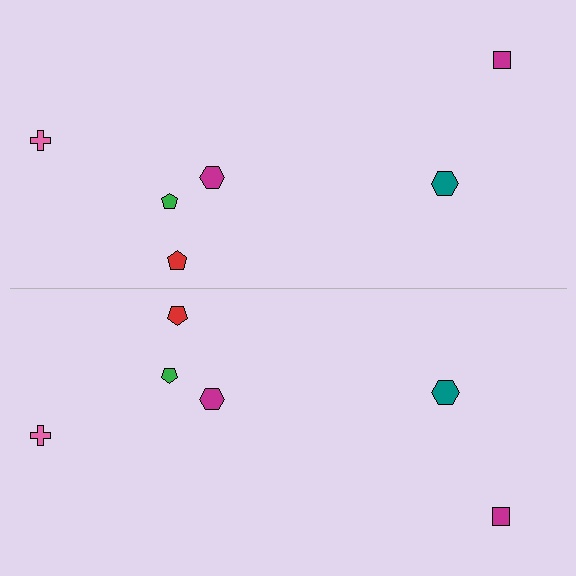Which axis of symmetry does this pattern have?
The pattern has a horizontal axis of symmetry running through the center of the image.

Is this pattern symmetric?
Yes, this pattern has bilateral (reflection) symmetry.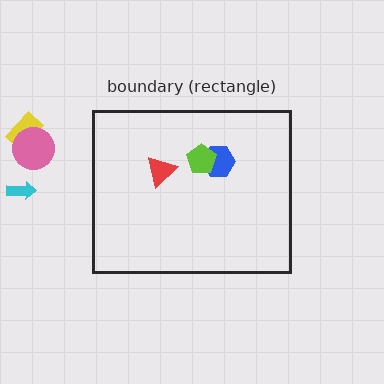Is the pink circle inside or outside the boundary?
Outside.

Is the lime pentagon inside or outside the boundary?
Inside.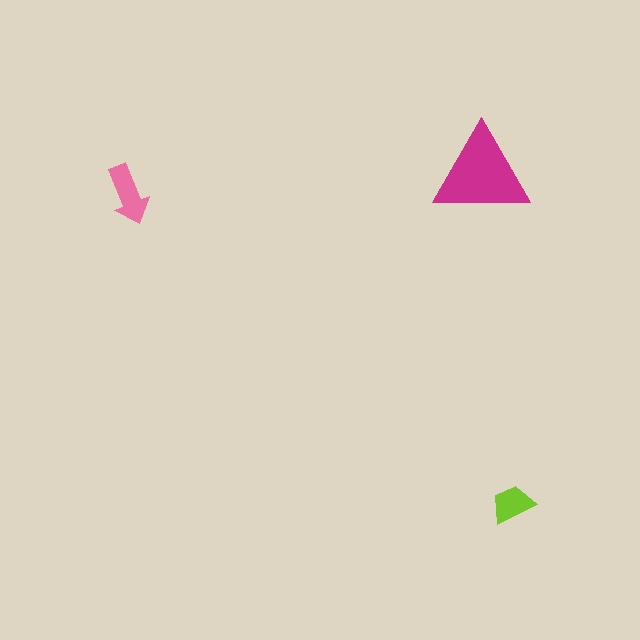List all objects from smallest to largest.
The lime trapezoid, the pink arrow, the magenta triangle.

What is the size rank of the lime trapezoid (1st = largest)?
3rd.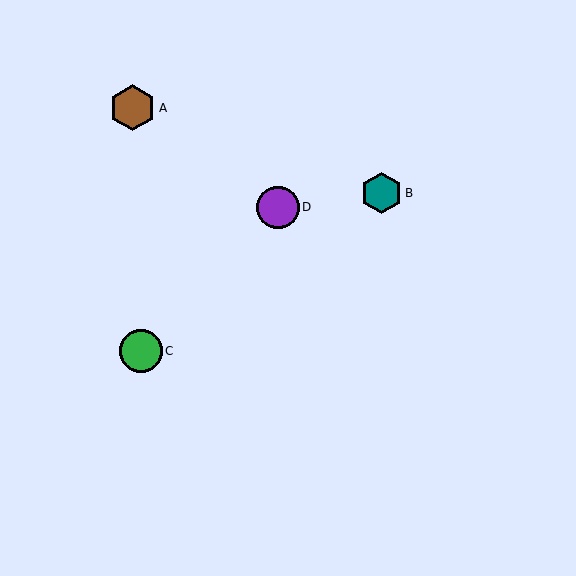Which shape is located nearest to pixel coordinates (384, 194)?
The teal hexagon (labeled B) at (381, 193) is nearest to that location.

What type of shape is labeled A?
Shape A is a brown hexagon.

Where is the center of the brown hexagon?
The center of the brown hexagon is at (132, 108).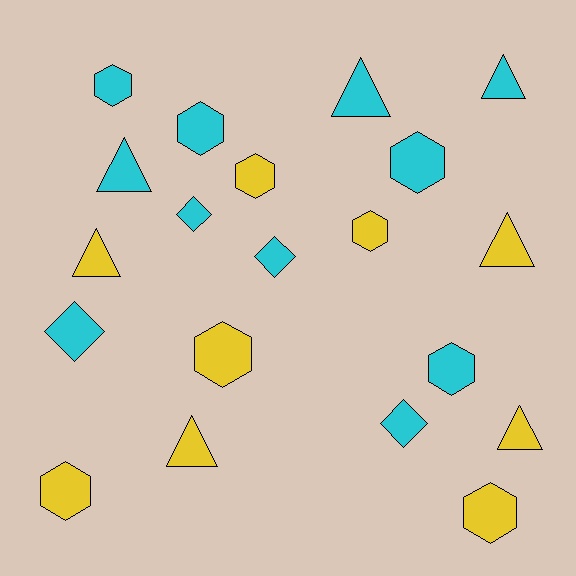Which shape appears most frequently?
Hexagon, with 9 objects.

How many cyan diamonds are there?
There are 4 cyan diamonds.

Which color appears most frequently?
Cyan, with 11 objects.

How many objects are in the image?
There are 20 objects.